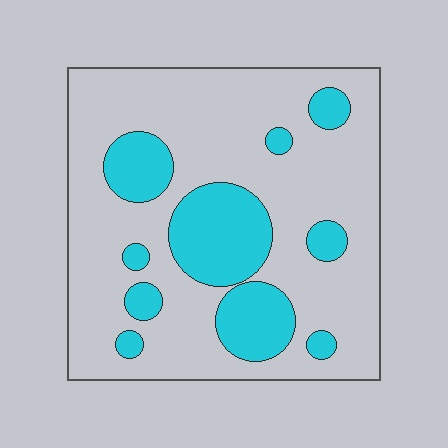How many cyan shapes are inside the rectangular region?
10.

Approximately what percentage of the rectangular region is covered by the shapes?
Approximately 25%.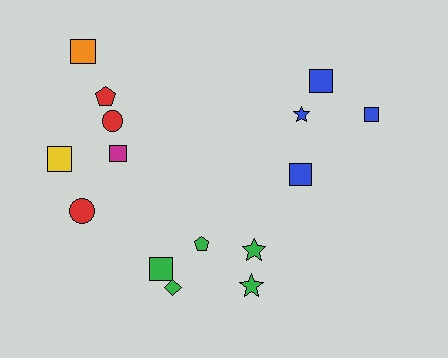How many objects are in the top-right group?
There are 4 objects.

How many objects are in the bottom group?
There are 5 objects.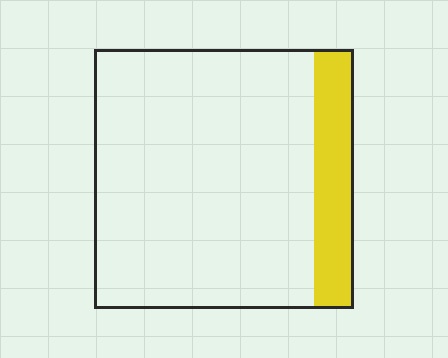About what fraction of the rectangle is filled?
About one sixth (1/6).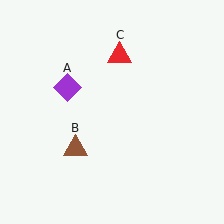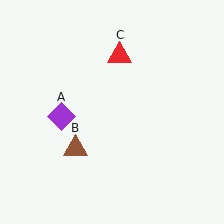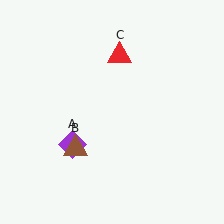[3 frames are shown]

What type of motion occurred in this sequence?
The purple diamond (object A) rotated counterclockwise around the center of the scene.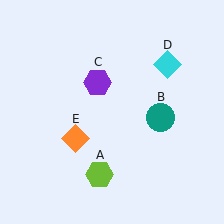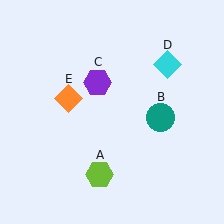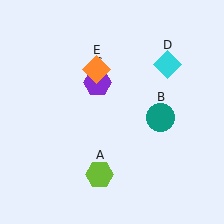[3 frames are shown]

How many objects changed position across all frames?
1 object changed position: orange diamond (object E).